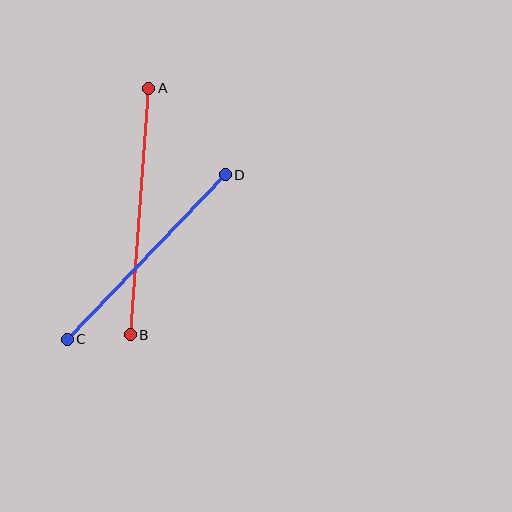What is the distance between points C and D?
The distance is approximately 228 pixels.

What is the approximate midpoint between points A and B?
The midpoint is at approximately (139, 211) pixels.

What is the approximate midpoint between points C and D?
The midpoint is at approximately (146, 257) pixels.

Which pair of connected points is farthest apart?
Points A and B are farthest apart.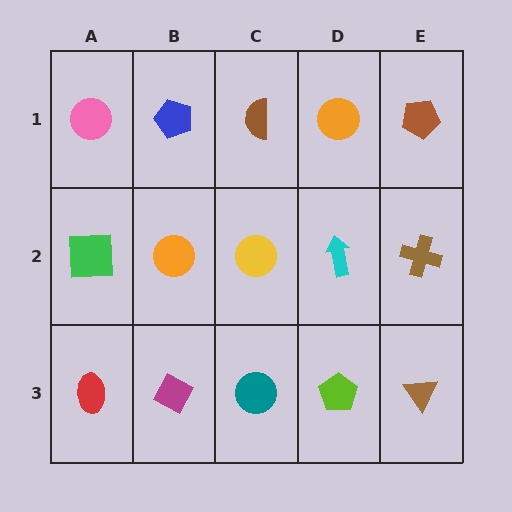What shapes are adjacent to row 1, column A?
A green square (row 2, column A), a blue pentagon (row 1, column B).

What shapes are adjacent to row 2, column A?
A pink circle (row 1, column A), a red ellipse (row 3, column A), an orange circle (row 2, column B).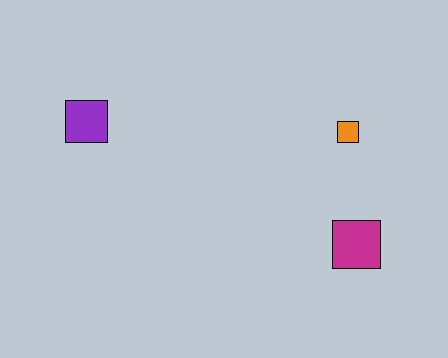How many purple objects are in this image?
There is 1 purple object.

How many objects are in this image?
There are 3 objects.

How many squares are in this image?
There are 3 squares.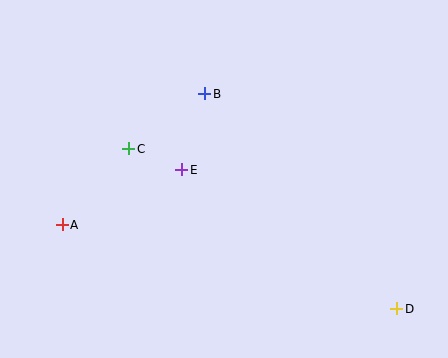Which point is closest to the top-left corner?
Point C is closest to the top-left corner.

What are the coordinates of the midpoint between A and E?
The midpoint between A and E is at (122, 197).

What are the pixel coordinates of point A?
Point A is at (62, 225).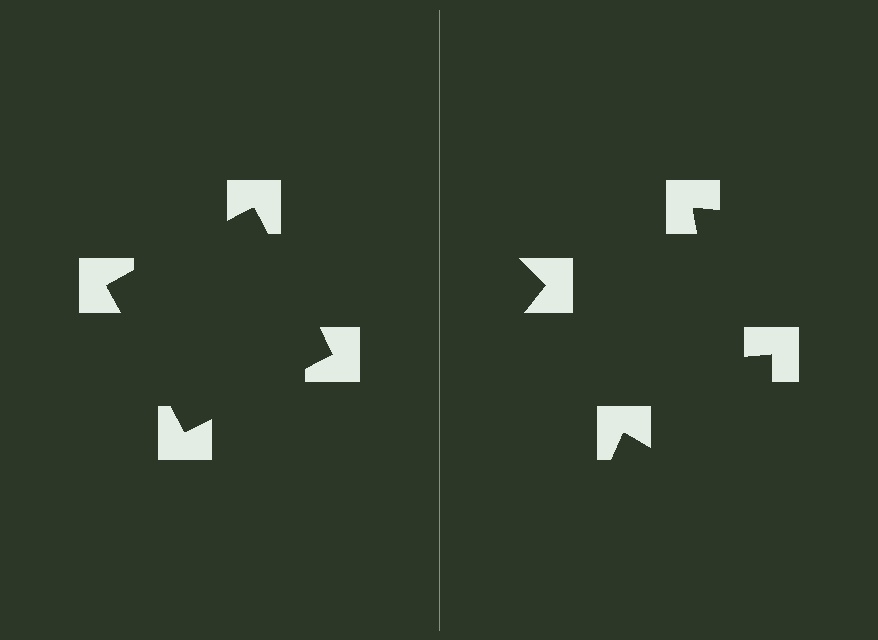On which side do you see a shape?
An illusory square appears on the left side. On the right side the wedge cuts are rotated, so no coherent shape forms.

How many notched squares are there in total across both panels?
8 — 4 on each side.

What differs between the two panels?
The notched squares are positioned identically on both sides; only the wedge orientations differ. On the left they align to a square; on the right they are misaligned.